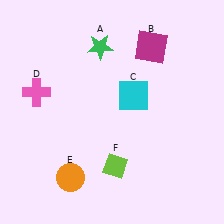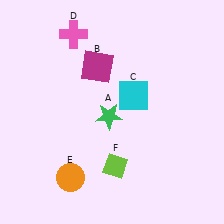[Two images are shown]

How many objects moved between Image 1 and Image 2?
3 objects moved between the two images.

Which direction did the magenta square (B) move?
The magenta square (B) moved left.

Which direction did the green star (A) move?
The green star (A) moved down.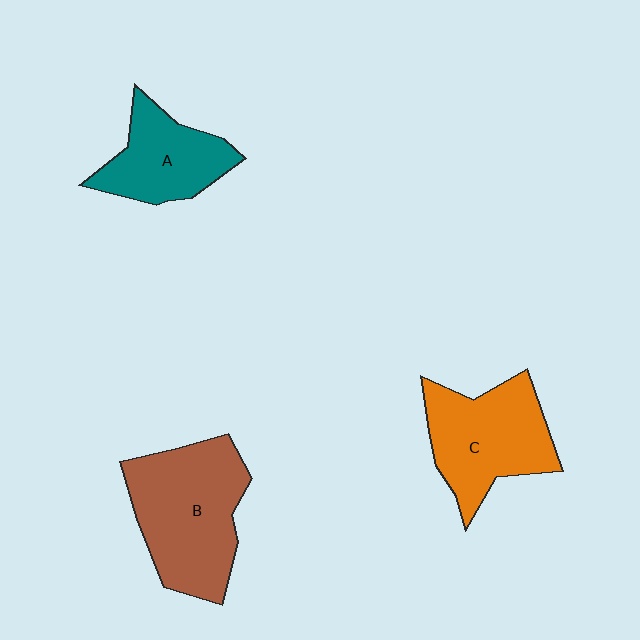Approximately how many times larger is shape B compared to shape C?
Approximately 1.2 times.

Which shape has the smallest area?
Shape A (teal).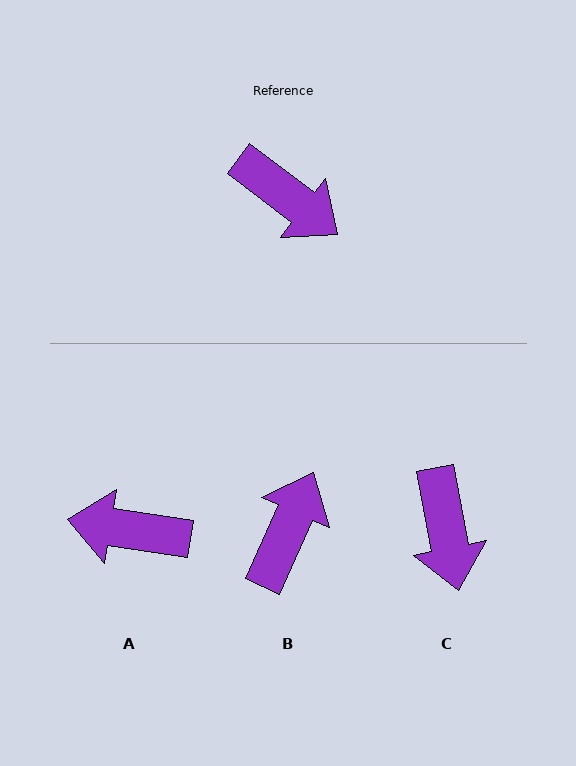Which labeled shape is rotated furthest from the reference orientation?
A, about 152 degrees away.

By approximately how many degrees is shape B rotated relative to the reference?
Approximately 103 degrees counter-clockwise.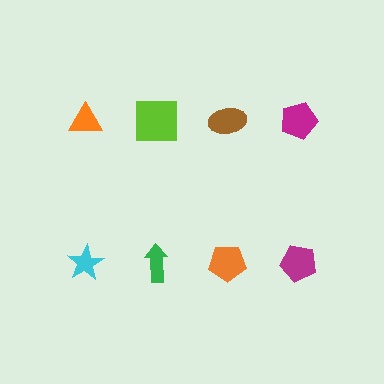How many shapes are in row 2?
4 shapes.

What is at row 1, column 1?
An orange triangle.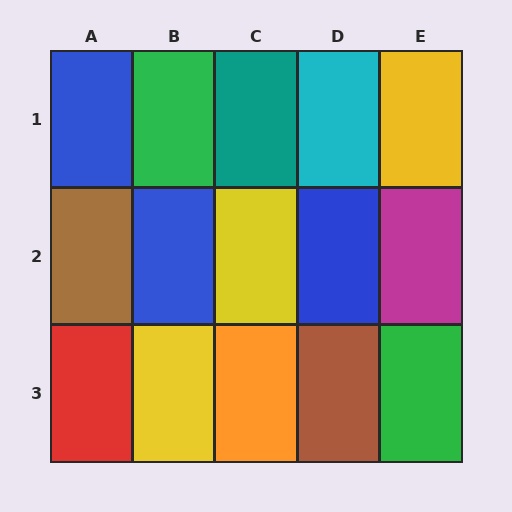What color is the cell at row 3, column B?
Yellow.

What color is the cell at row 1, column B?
Green.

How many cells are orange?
1 cell is orange.